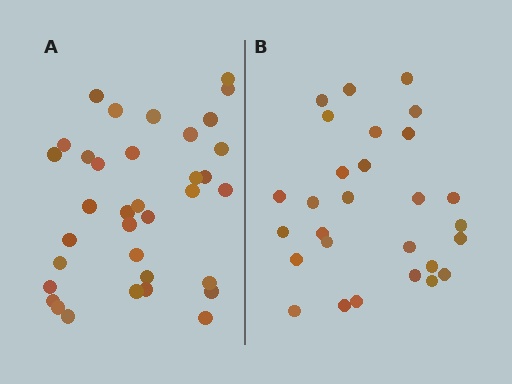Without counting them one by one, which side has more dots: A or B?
Region A (the left region) has more dots.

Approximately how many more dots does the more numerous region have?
Region A has roughly 8 or so more dots than region B.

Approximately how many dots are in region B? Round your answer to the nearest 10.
About 30 dots. (The exact count is 28, which rounds to 30.)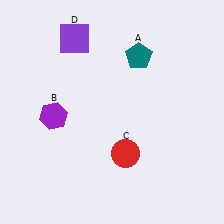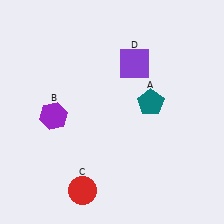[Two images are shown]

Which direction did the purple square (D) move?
The purple square (D) moved right.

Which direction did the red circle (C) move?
The red circle (C) moved left.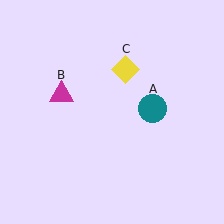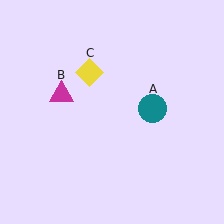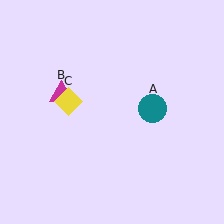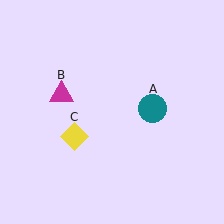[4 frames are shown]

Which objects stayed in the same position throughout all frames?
Teal circle (object A) and magenta triangle (object B) remained stationary.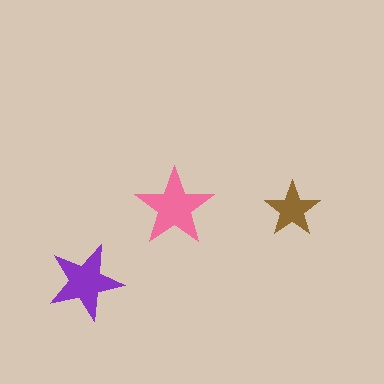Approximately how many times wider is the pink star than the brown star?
About 1.5 times wider.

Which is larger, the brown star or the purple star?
The purple one.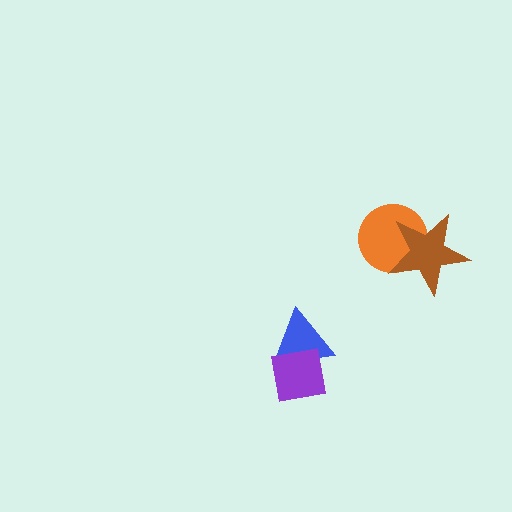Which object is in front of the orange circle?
The brown star is in front of the orange circle.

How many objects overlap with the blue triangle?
1 object overlaps with the blue triangle.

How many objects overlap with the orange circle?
1 object overlaps with the orange circle.